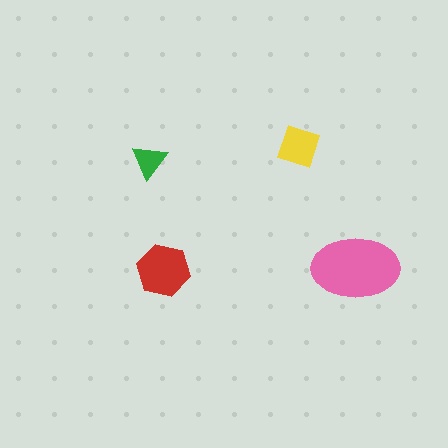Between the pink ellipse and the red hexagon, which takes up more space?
The pink ellipse.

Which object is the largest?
The pink ellipse.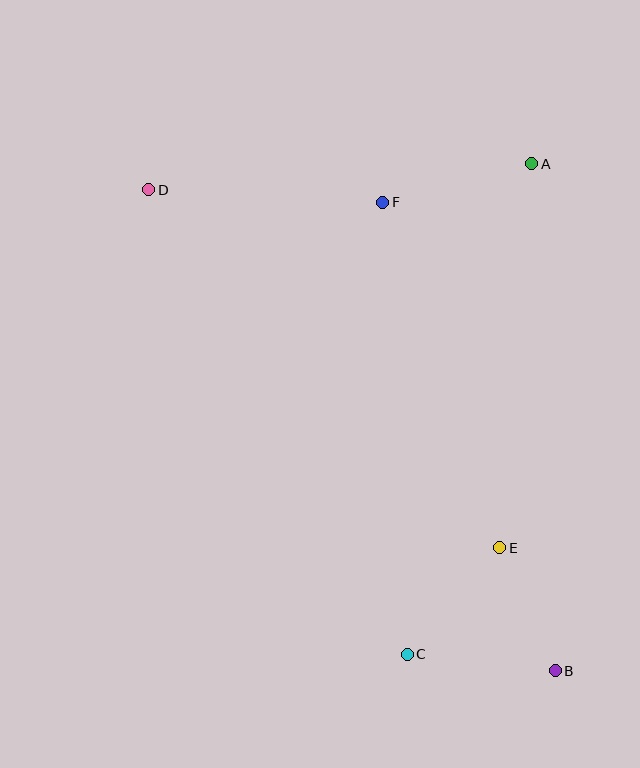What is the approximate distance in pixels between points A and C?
The distance between A and C is approximately 506 pixels.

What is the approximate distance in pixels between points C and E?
The distance between C and E is approximately 141 pixels.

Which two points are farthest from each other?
Points B and D are farthest from each other.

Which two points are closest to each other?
Points B and E are closest to each other.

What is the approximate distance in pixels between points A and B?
The distance between A and B is approximately 508 pixels.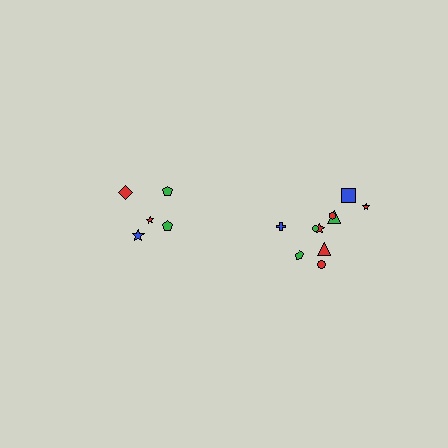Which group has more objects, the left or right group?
The right group.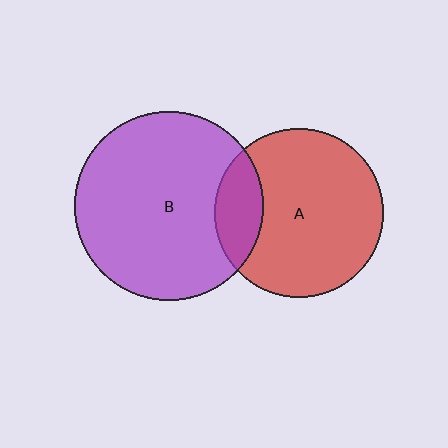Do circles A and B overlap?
Yes.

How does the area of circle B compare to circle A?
Approximately 1.3 times.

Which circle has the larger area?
Circle B (purple).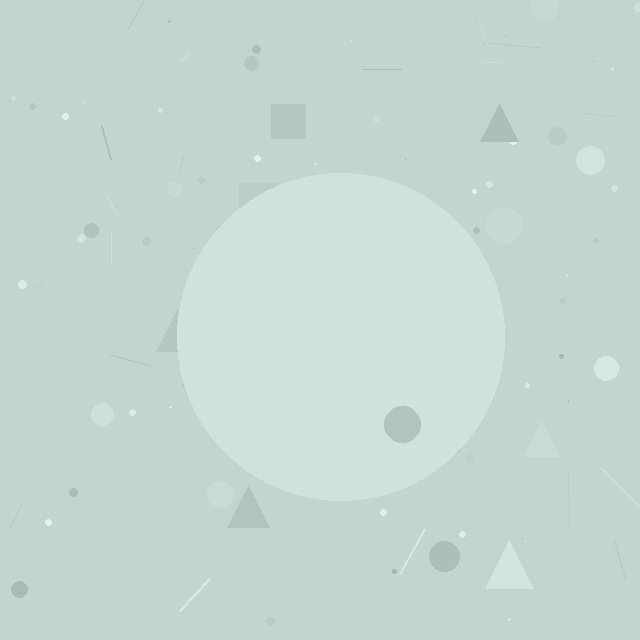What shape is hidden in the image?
A circle is hidden in the image.